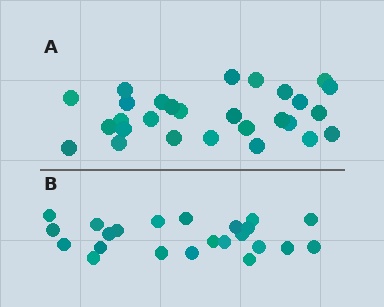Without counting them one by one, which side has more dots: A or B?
Region A (the top region) has more dots.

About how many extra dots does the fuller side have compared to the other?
Region A has about 5 more dots than region B.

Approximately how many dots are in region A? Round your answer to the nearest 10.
About 30 dots. (The exact count is 28, which rounds to 30.)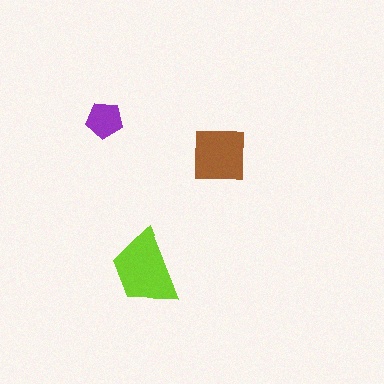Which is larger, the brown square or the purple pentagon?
The brown square.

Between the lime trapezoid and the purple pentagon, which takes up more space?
The lime trapezoid.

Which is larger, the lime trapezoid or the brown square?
The lime trapezoid.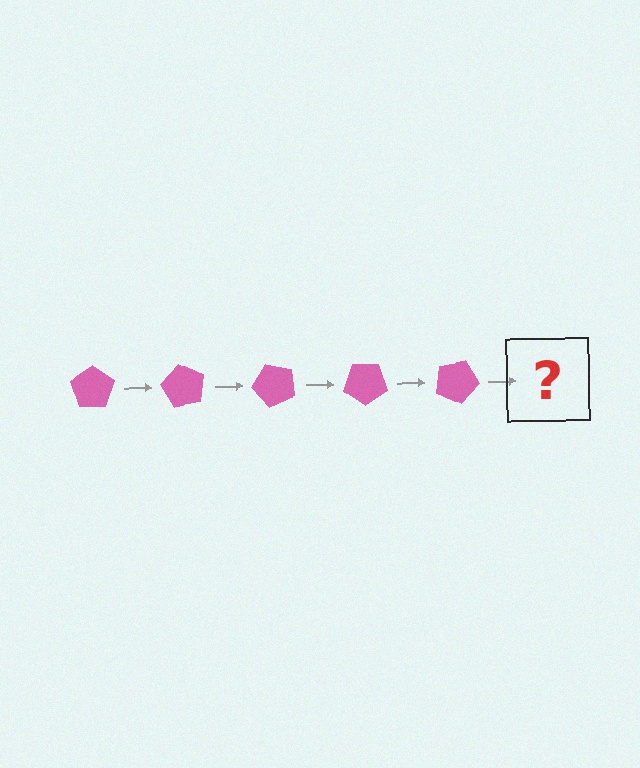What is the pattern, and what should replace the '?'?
The pattern is that the pentagon rotates 60 degrees each step. The '?' should be a pink pentagon rotated 300 degrees.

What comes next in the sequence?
The next element should be a pink pentagon rotated 300 degrees.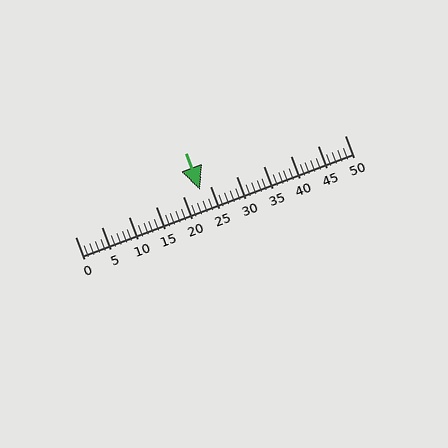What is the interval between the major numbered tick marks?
The major tick marks are spaced 5 units apart.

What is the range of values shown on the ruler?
The ruler shows values from 0 to 50.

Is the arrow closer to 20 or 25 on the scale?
The arrow is closer to 25.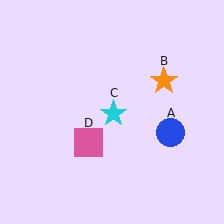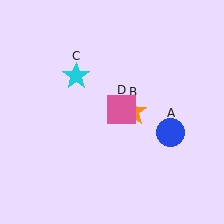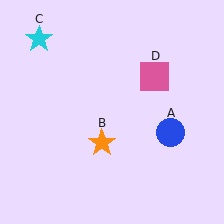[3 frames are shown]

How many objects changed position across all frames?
3 objects changed position: orange star (object B), cyan star (object C), pink square (object D).